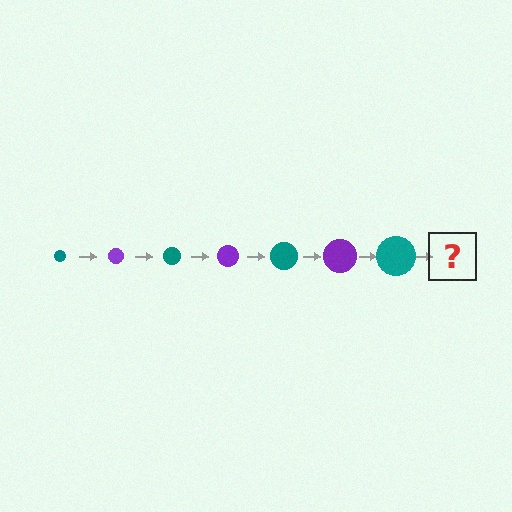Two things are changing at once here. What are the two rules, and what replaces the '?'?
The two rules are that the circle grows larger each step and the color cycles through teal and purple. The '?' should be a purple circle, larger than the previous one.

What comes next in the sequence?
The next element should be a purple circle, larger than the previous one.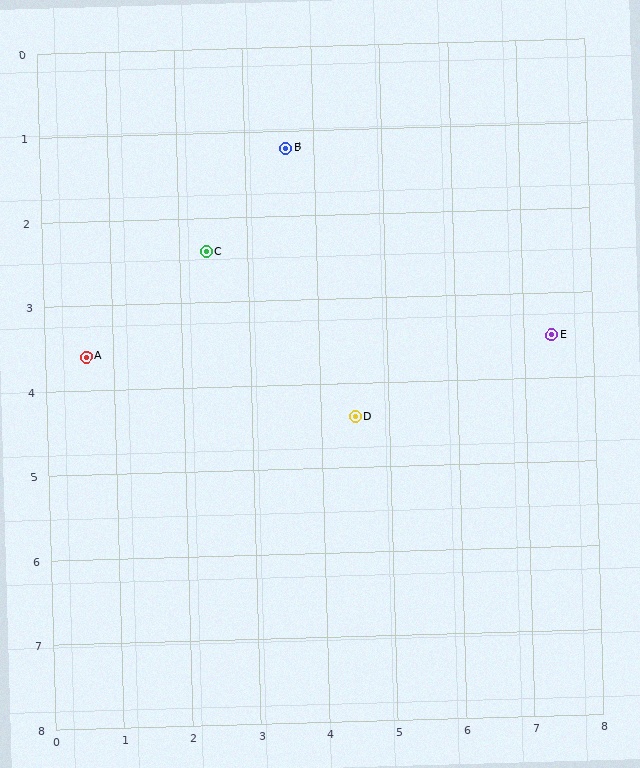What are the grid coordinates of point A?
Point A is at approximately (0.6, 3.6).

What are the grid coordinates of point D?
Point D is at approximately (4.5, 4.4).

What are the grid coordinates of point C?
Point C is at approximately (2.4, 2.4).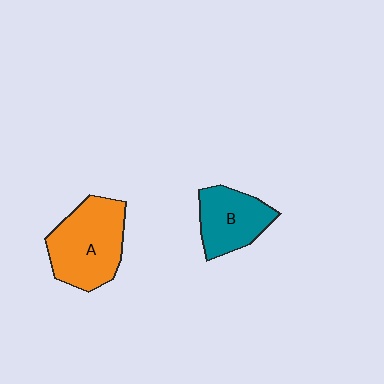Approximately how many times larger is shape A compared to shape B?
Approximately 1.4 times.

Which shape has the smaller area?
Shape B (teal).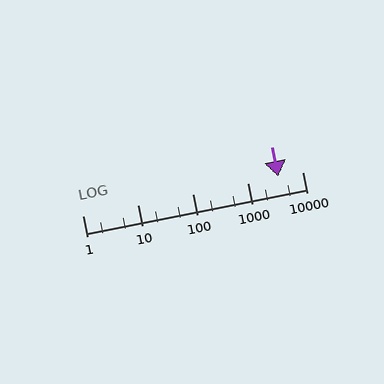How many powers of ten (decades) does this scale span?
The scale spans 4 decades, from 1 to 10000.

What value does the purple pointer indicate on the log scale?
The pointer indicates approximately 3600.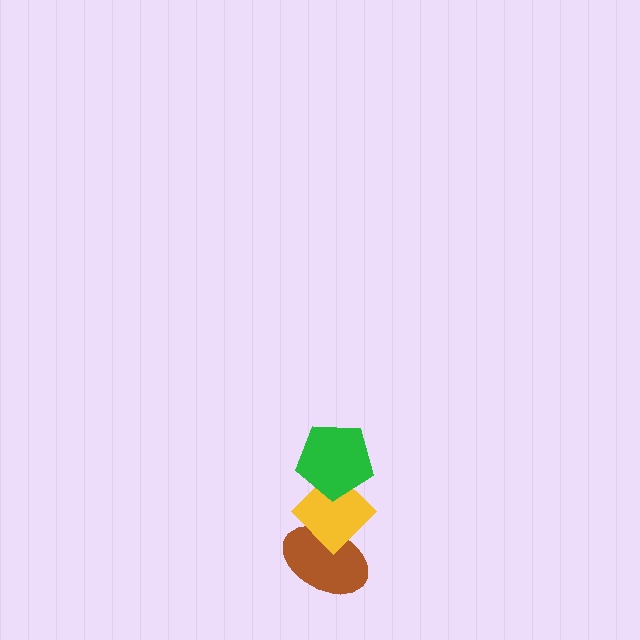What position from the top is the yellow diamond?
The yellow diamond is 2nd from the top.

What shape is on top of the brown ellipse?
The yellow diamond is on top of the brown ellipse.